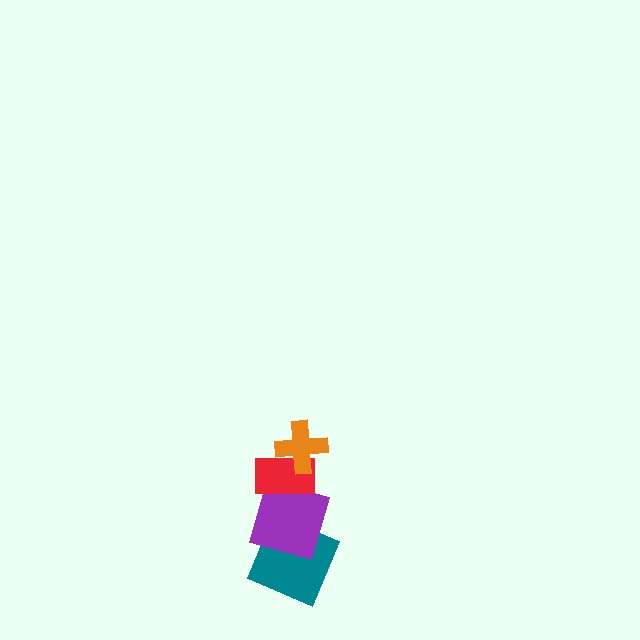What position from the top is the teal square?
The teal square is 4th from the top.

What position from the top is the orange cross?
The orange cross is 1st from the top.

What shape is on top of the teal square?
The purple square is on top of the teal square.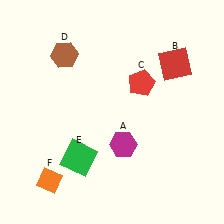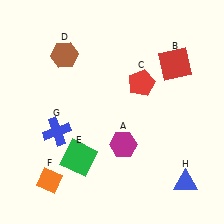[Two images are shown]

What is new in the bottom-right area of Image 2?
A blue triangle (H) was added in the bottom-right area of Image 2.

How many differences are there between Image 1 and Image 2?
There are 2 differences between the two images.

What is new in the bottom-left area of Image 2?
A blue cross (G) was added in the bottom-left area of Image 2.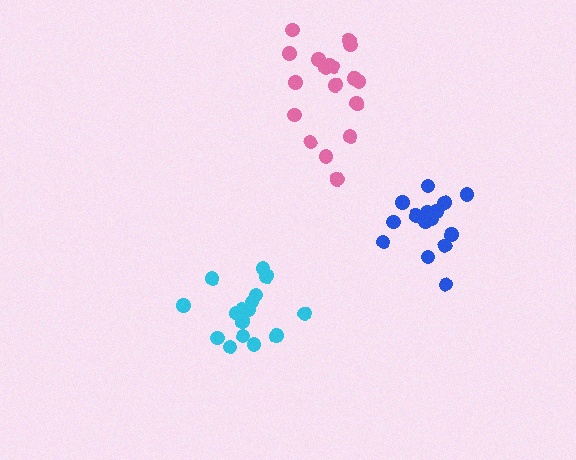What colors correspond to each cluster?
The clusters are colored: blue, pink, cyan.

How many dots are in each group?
Group 1: 15 dots, Group 2: 18 dots, Group 3: 17 dots (50 total).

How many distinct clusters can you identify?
There are 3 distinct clusters.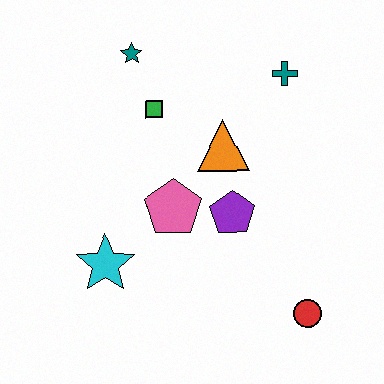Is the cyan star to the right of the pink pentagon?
No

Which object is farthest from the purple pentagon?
The teal star is farthest from the purple pentagon.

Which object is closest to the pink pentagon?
The purple pentagon is closest to the pink pentagon.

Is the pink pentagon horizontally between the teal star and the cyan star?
No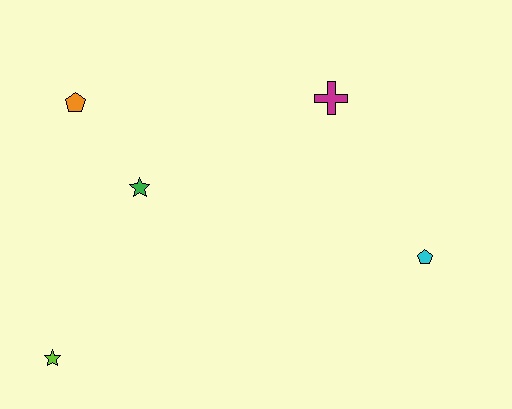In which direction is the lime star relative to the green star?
The lime star is below the green star.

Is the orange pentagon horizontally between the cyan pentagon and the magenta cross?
No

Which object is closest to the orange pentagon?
The green star is closest to the orange pentagon.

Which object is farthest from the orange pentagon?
The cyan pentagon is farthest from the orange pentagon.